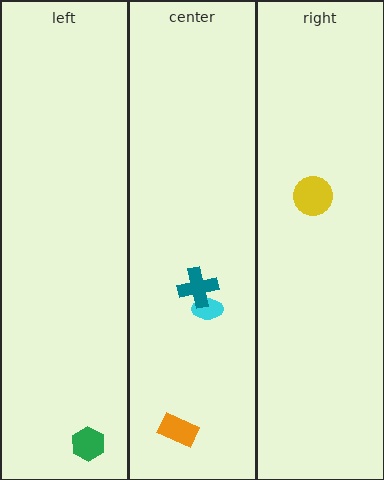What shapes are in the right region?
The yellow circle.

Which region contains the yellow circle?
The right region.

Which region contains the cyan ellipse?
The center region.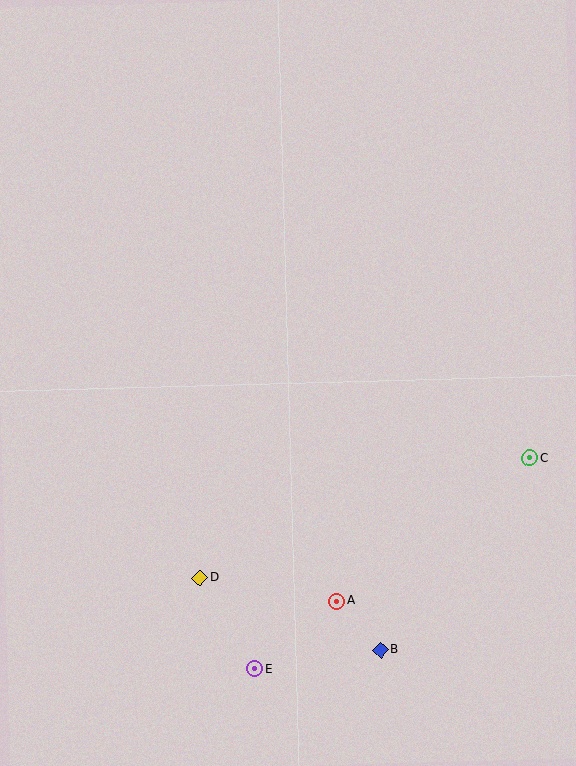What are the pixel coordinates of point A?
Point A is at (337, 601).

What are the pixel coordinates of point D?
Point D is at (200, 578).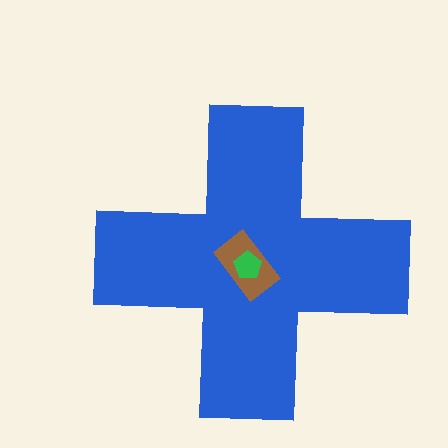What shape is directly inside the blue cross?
The brown rectangle.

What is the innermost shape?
The green pentagon.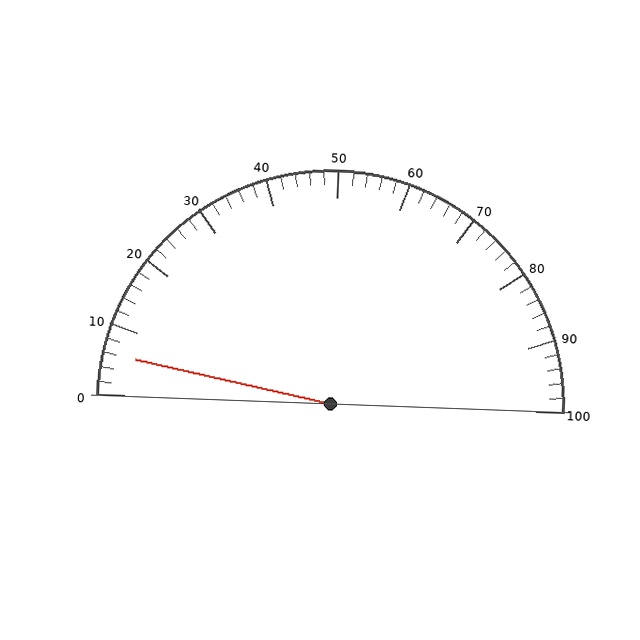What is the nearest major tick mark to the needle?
The nearest major tick mark is 10.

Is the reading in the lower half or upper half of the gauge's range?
The reading is in the lower half of the range (0 to 100).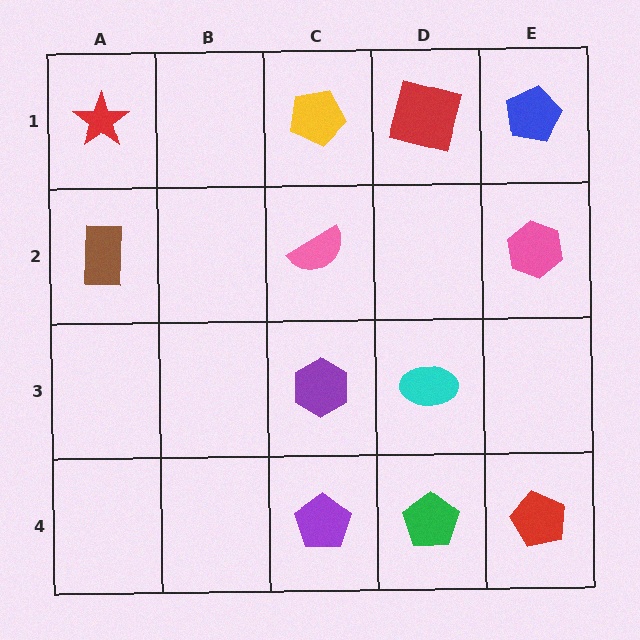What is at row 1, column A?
A red star.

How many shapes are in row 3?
2 shapes.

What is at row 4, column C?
A purple pentagon.